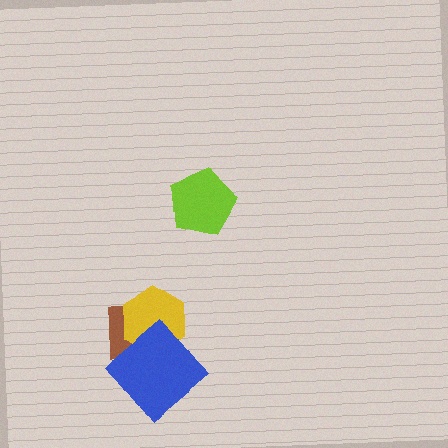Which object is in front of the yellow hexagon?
The blue diamond is in front of the yellow hexagon.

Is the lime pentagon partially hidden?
No, no other shape covers it.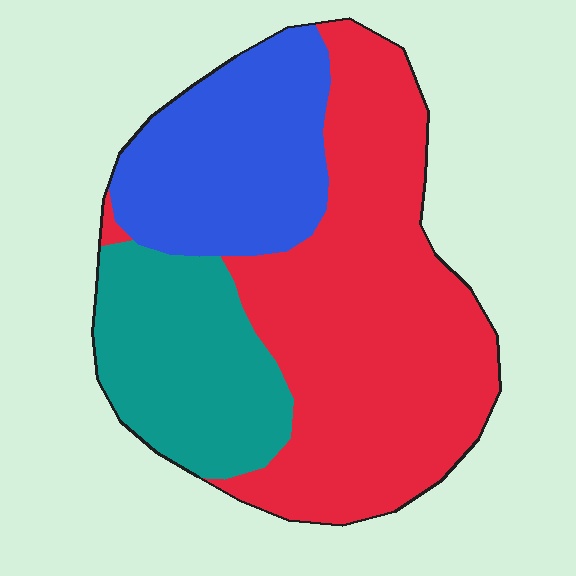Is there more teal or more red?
Red.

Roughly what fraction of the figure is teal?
Teal covers roughly 25% of the figure.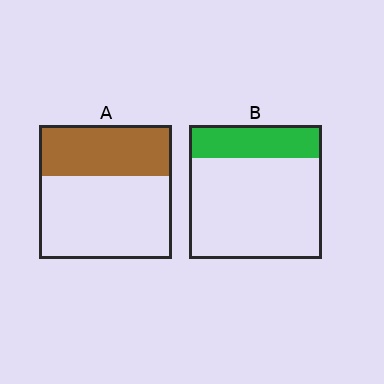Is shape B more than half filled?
No.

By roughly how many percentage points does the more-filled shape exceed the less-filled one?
By roughly 15 percentage points (A over B).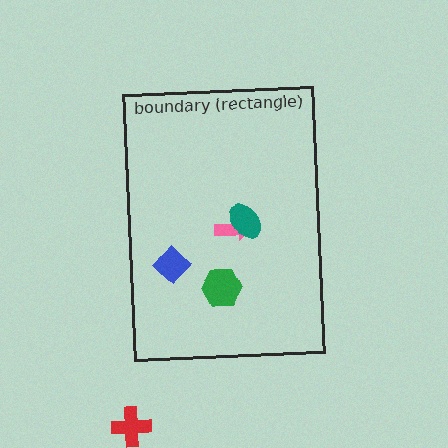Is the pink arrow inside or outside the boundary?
Inside.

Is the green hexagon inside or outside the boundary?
Inside.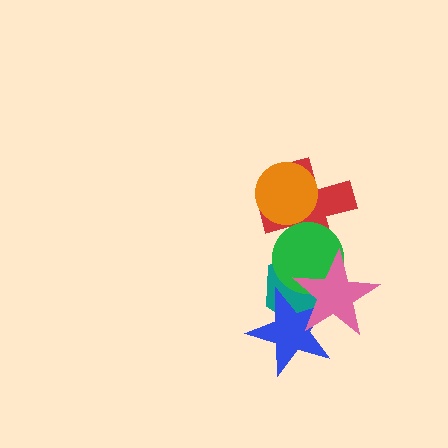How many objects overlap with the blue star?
2 objects overlap with the blue star.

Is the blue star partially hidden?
Yes, it is partially covered by another shape.